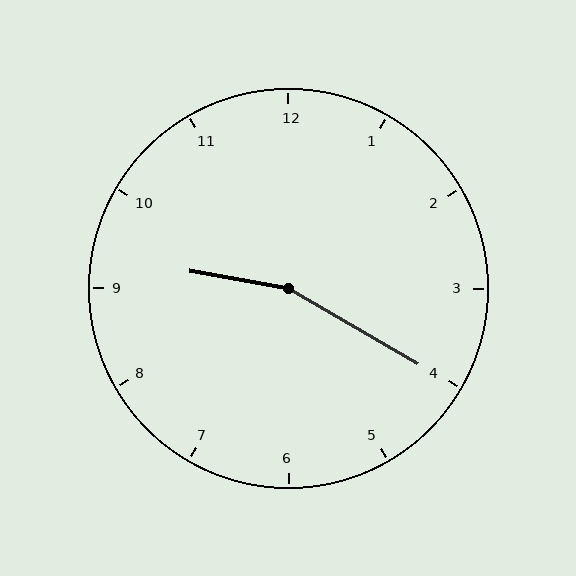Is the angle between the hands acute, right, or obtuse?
It is obtuse.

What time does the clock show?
9:20.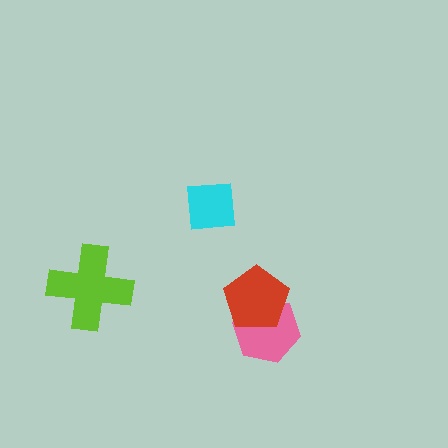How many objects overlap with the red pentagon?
1 object overlaps with the red pentagon.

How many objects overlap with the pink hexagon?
1 object overlaps with the pink hexagon.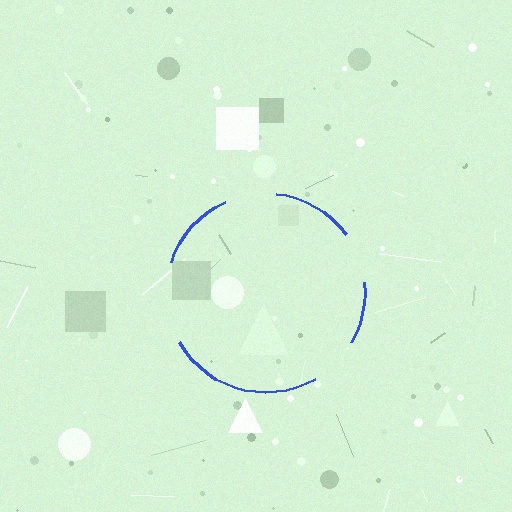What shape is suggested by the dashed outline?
The dashed outline suggests a circle.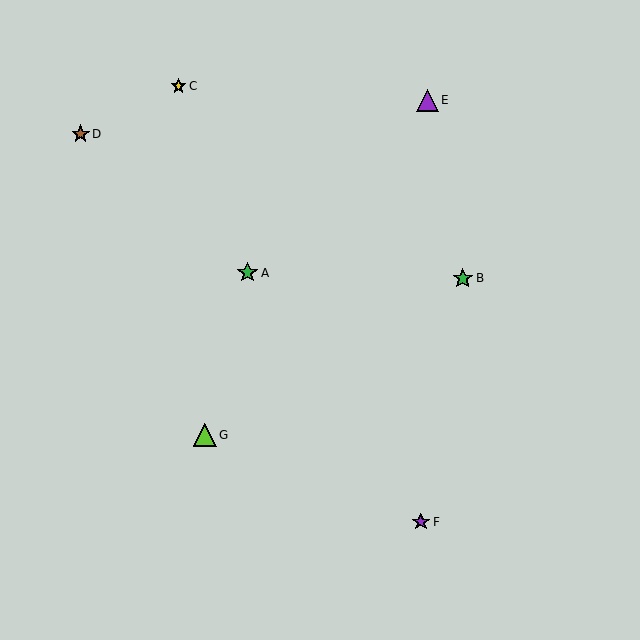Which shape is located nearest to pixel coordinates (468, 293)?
The green star (labeled B) at (463, 279) is nearest to that location.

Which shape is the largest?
The lime triangle (labeled G) is the largest.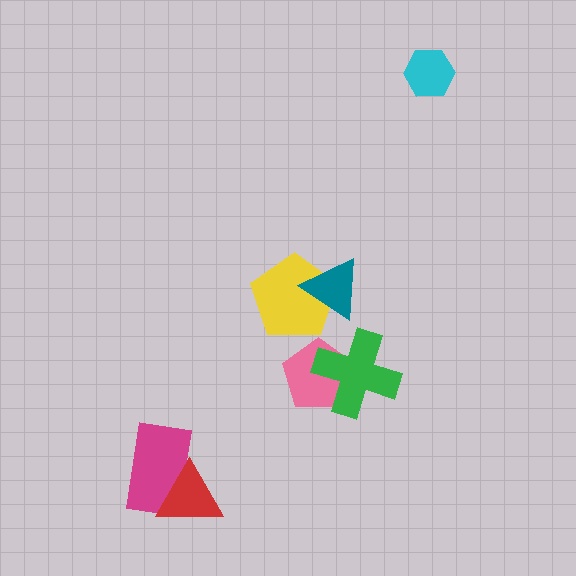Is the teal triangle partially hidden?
No, no other shape covers it.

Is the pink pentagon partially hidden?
Yes, it is partially covered by another shape.